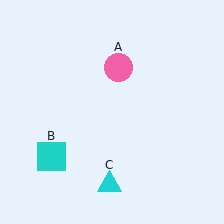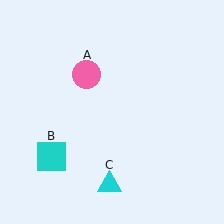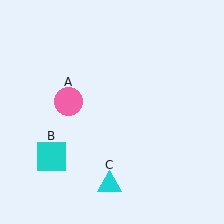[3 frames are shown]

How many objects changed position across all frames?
1 object changed position: pink circle (object A).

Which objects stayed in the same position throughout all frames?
Cyan square (object B) and cyan triangle (object C) remained stationary.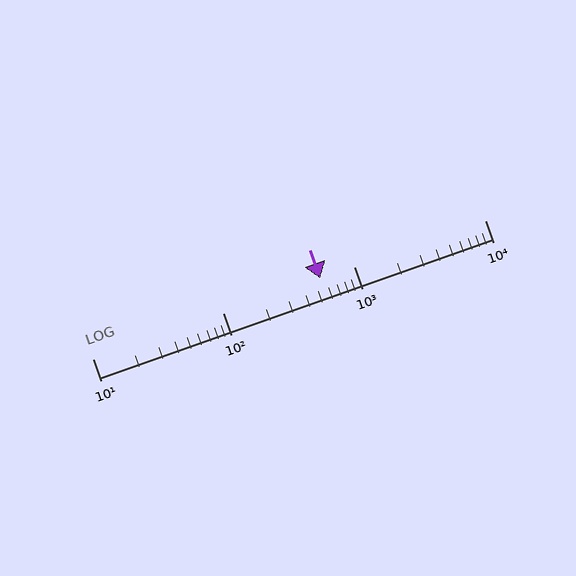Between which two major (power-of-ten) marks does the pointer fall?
The pointer is between 100 and 1000.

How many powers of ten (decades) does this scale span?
The scale spans 3 decades, from 10 to 10000.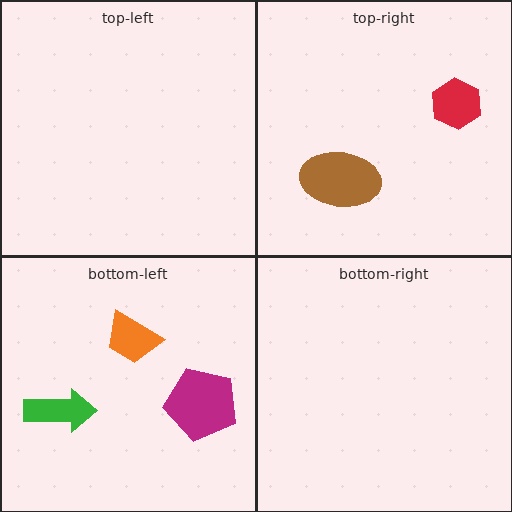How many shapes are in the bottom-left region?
3.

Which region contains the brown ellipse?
The top-right region.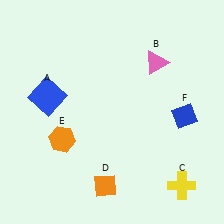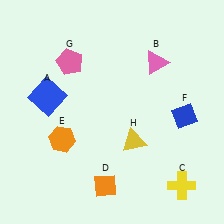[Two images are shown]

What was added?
A pink pentagon (G), a yellow triangle (H) were added in Image 2.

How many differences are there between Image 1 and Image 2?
There are 2 differences between the two images.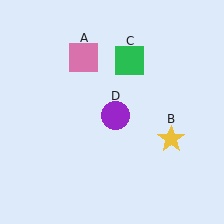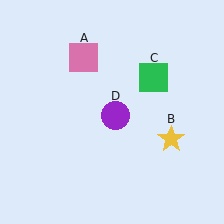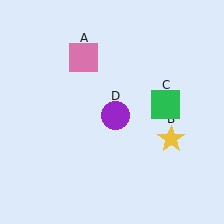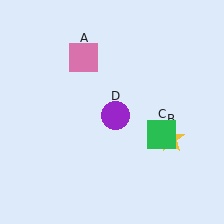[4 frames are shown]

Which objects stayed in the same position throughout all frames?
Pink square (object A) and yellow star (object B) and purple circle (object D) remained stationary.